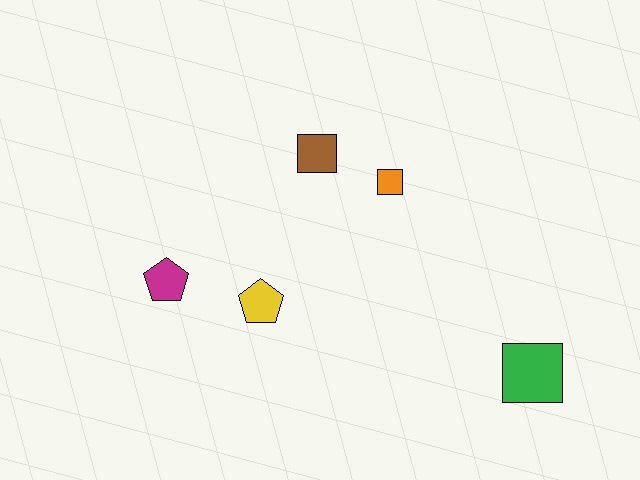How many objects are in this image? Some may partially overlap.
There are 5 objects.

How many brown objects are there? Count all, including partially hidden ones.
There is 1 brown object.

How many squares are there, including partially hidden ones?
There are 3 squares.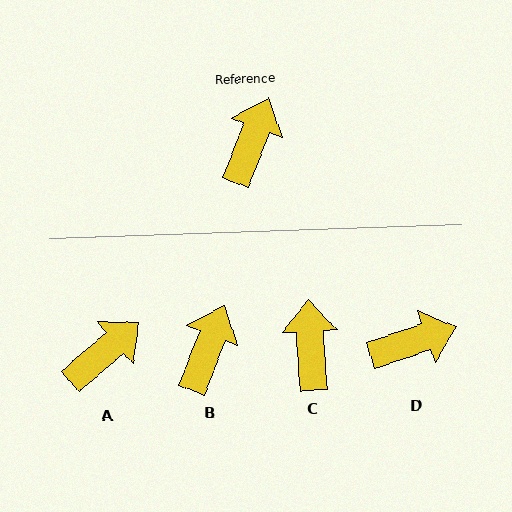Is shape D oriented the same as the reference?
No, it is off by about 50 degrees.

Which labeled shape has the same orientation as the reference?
B.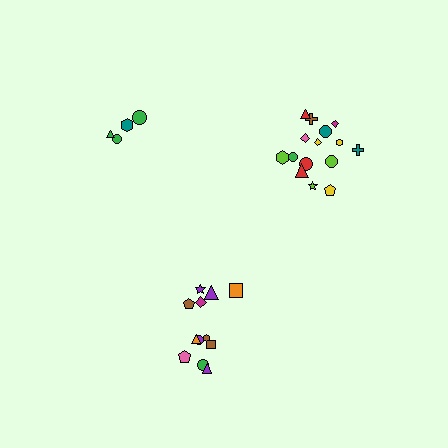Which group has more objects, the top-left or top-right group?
The top-right group.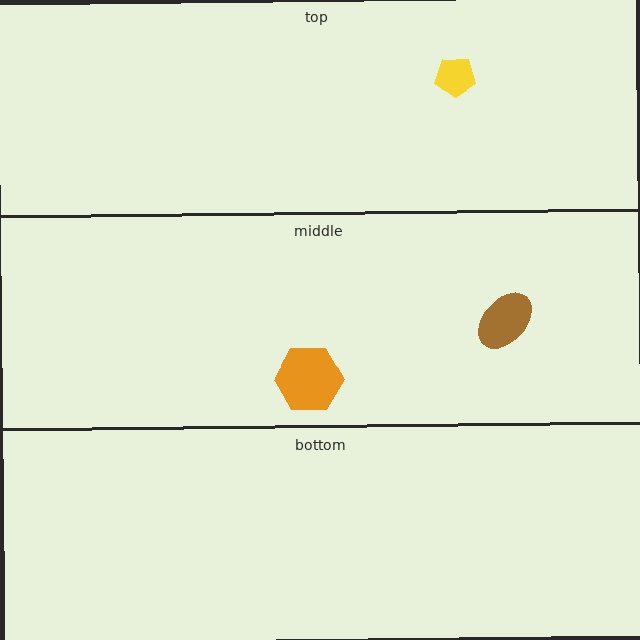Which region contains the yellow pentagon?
The top region.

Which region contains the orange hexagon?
The middle region.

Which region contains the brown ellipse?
The middle region.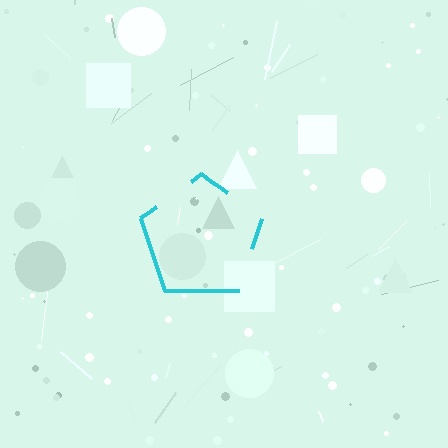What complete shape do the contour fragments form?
The contour fragments form a pentagon.